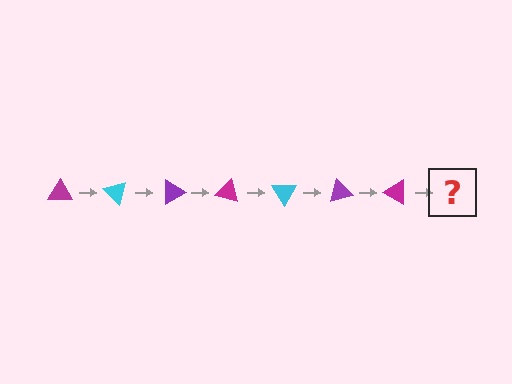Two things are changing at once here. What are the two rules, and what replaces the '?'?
The two rules are that it rotates 45 degrees each step and the color cycles through magenta, cyan, and purple. The '?' should be a cyan triangle, rotated 315 degrees from the start.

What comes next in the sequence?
The next element should be a cyan triangle, rotated 315 degrees from the start.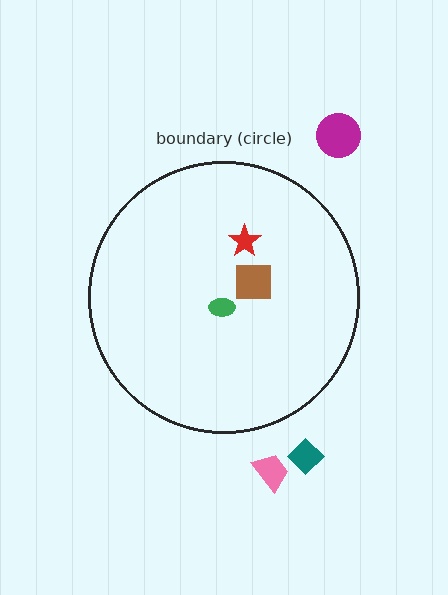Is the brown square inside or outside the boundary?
Inside.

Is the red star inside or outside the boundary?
Inside.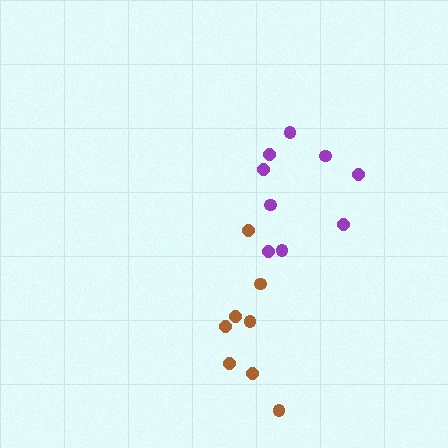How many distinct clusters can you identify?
There are 2 distinct clusters.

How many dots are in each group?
Group 1: 9 dots, Group 2: 8 dots (17 total).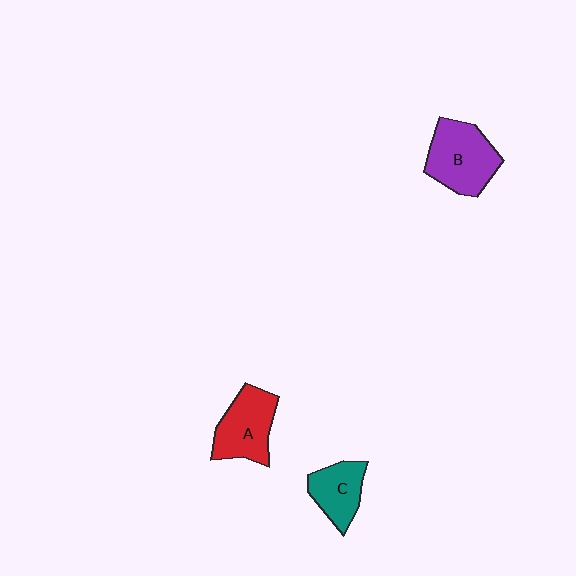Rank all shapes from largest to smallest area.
From largest to smallest: B (purple), A (red), C (teal).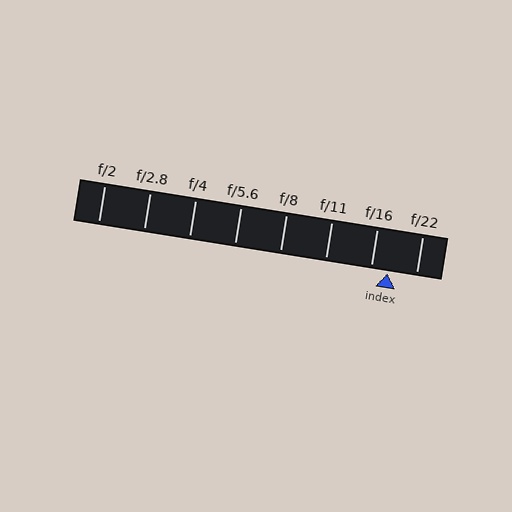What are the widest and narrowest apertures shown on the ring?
The widest aperture shown is f/2 and the narrowest is f/22.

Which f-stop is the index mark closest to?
The index mark is closest to f/16.